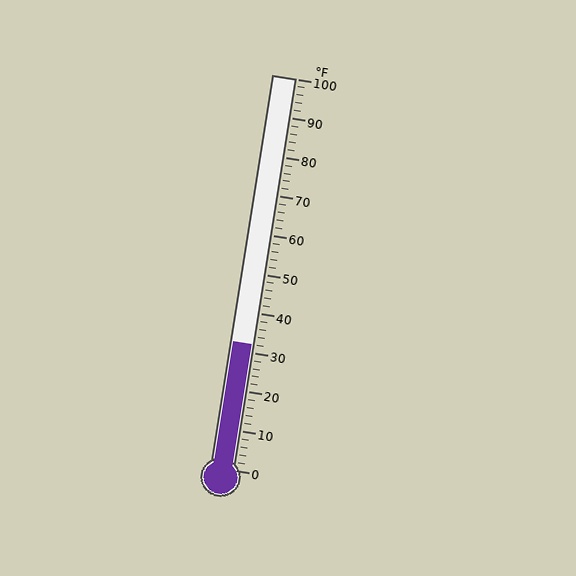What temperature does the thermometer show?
The thermometer shows approximately 32°F.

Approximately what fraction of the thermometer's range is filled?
The thermometer is filled to approximately 30% of its range.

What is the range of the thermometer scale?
The thermometer scale ranges from 0°F to 100°F.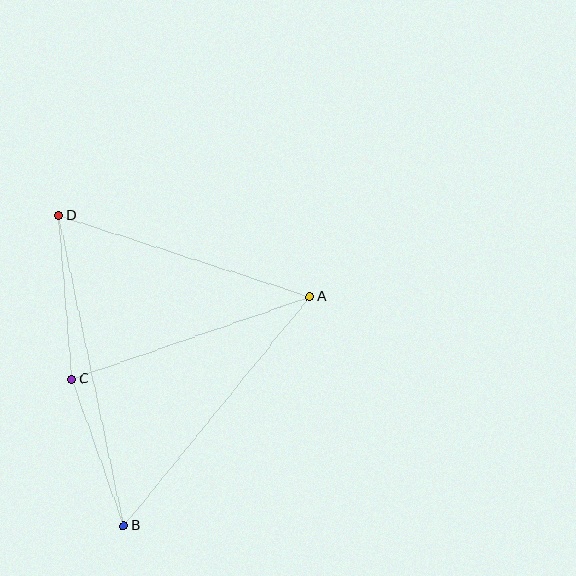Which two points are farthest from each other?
Points B and D are farthest from each other.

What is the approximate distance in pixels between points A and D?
The distance between A and D is approximately 264 pixels.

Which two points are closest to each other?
Points B and C are closest to each other.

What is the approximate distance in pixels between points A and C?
The distance between A and C is approximately 252 pixels.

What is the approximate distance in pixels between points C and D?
The distance between C and D is approximately 164 pixels.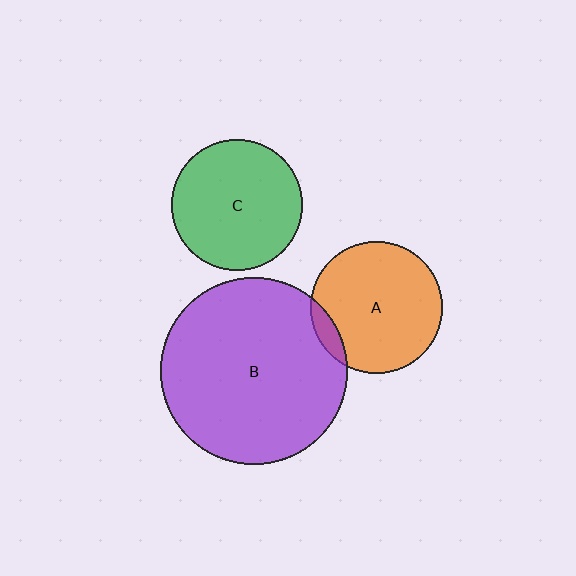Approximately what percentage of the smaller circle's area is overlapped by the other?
Approximately 10%.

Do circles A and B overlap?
Yes.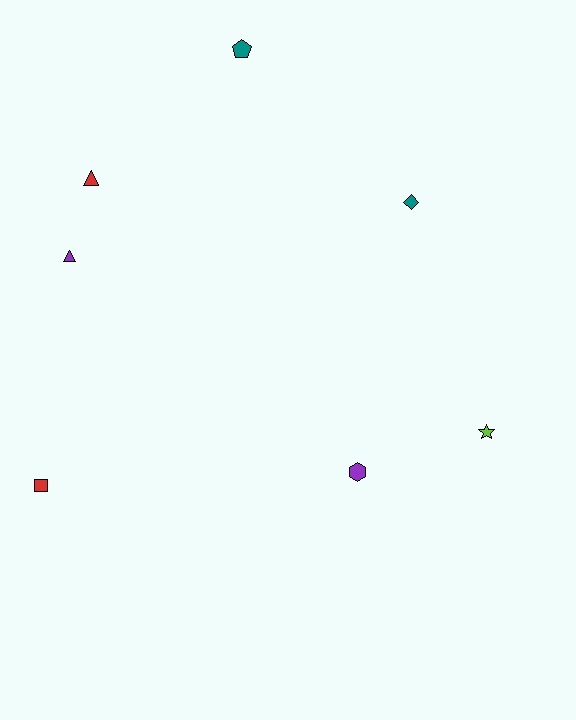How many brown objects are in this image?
There are no brown objects.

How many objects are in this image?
There are 7 objects.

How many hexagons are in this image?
There is 1 hexagon.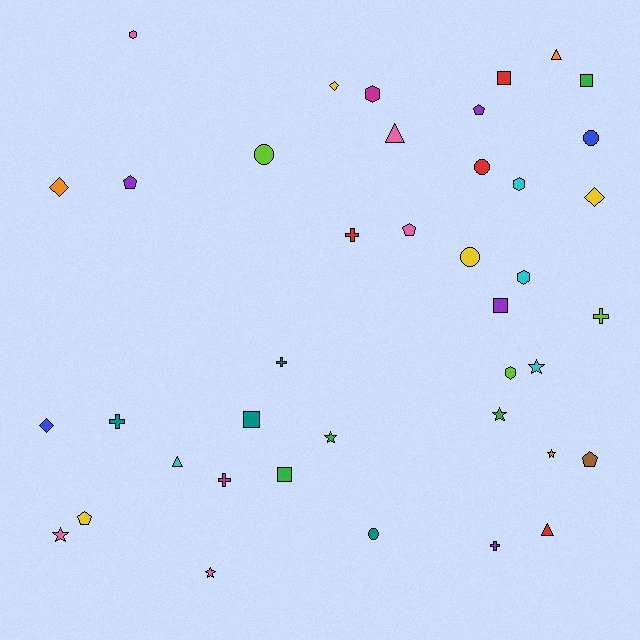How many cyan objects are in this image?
There are 4 cyan objects.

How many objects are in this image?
There are 40 objects.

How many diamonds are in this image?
There are 4 diamonds.